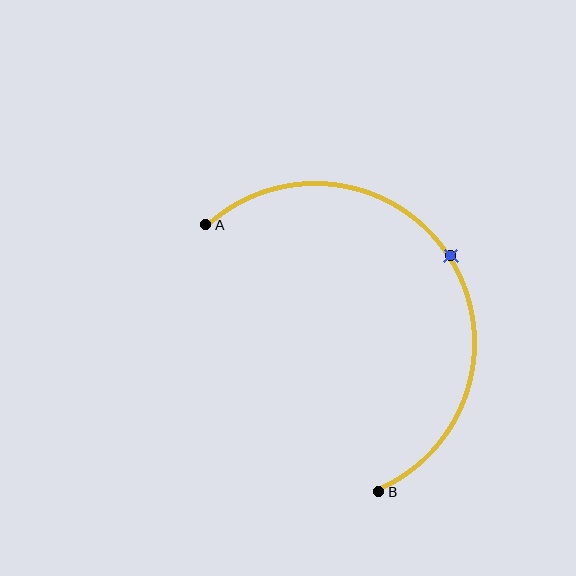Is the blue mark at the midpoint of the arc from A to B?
Yes. The blue mark lies on the arc at equal arc-length from both A and B — it is the arc midpoint.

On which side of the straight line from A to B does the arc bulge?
The arc bulges to the right of the straight line connecting A and B.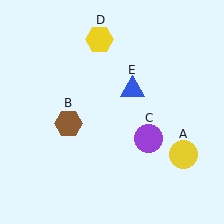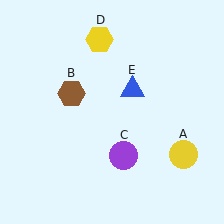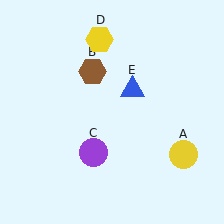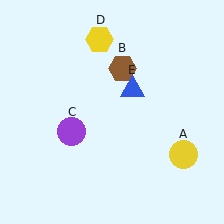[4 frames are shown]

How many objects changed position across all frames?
2 objects changed position: brown hexagon (object B), purple circle (object C).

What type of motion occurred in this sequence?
The brown hexagon (object B), purple circle (object C) rotated clockwise around the center of the scene.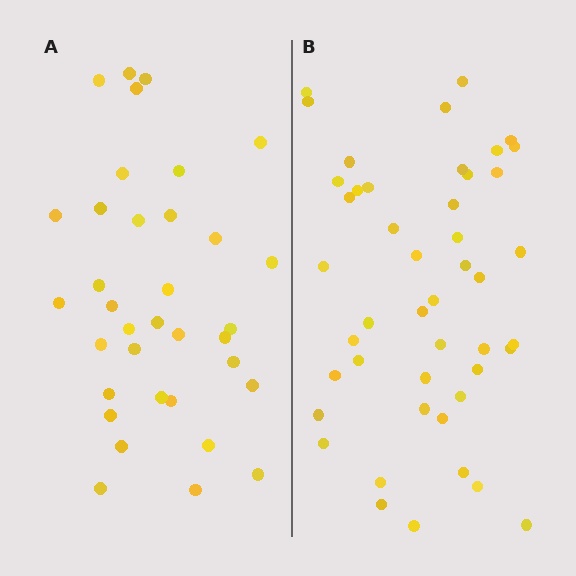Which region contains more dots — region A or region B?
Region B (the right region) has more dots.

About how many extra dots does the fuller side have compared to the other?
Region B has roughly 12 or so more dots than region A.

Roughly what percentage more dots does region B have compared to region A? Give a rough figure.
About 30% more.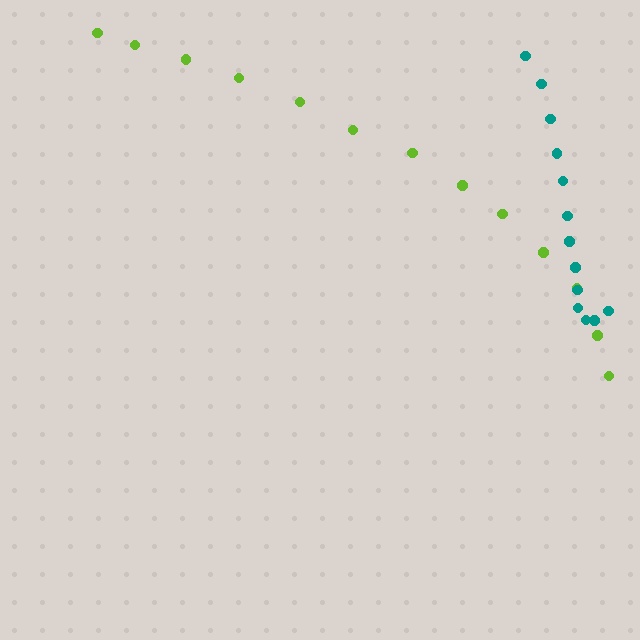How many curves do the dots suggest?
There are 2 distinct paths.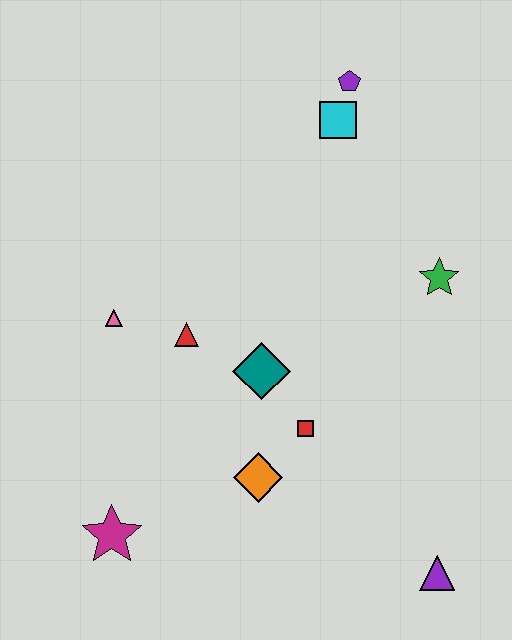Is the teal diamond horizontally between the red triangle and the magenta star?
No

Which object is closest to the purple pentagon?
The cyan square is closest to the purple pentagon.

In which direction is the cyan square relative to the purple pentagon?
The cyan square is below the purple pentagon.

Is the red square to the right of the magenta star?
Yes